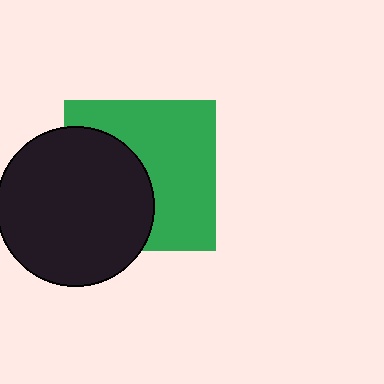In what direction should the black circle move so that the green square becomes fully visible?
The black circle should move left. That is the shortest direction to clear the overlap and leave the green square fully visible.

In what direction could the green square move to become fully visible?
The green square could move right. That would shift it out from behind the black circle entirely.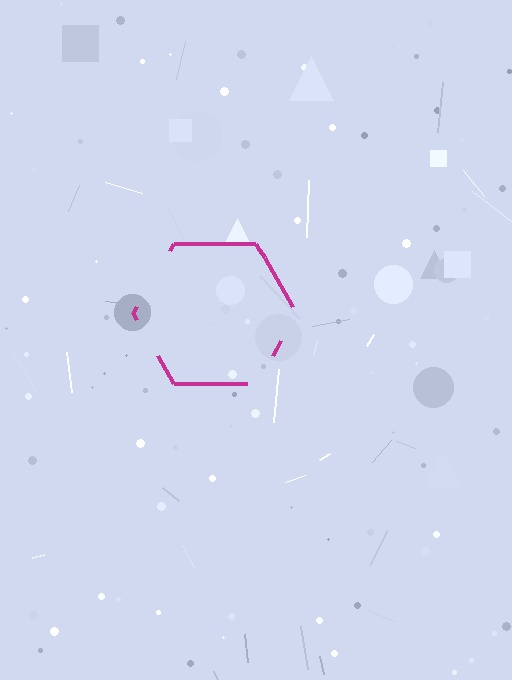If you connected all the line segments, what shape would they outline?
They would outline a hexagon.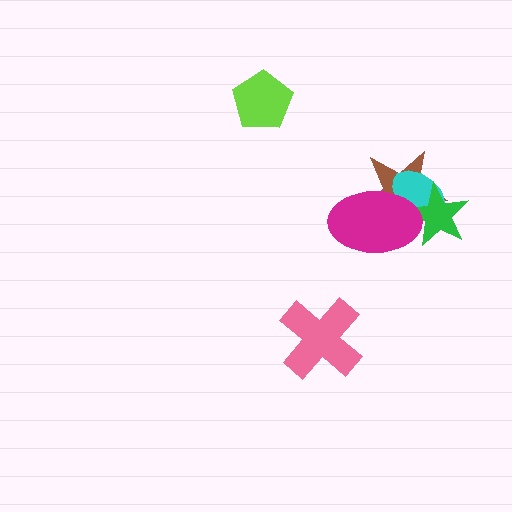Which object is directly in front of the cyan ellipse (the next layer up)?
The green star is directly in front of the cyan ellipse.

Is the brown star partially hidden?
Yes, it is partially covered by another shape.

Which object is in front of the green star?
The magenta ellipse is in front of the green star.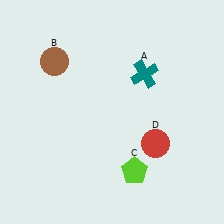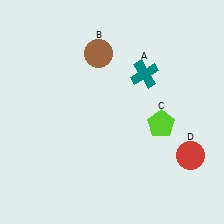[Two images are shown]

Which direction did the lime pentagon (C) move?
The lime pentagon (C) moved up.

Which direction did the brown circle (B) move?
The brown circle (B) moved right.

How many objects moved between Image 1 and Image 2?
3 objects moved between the two images.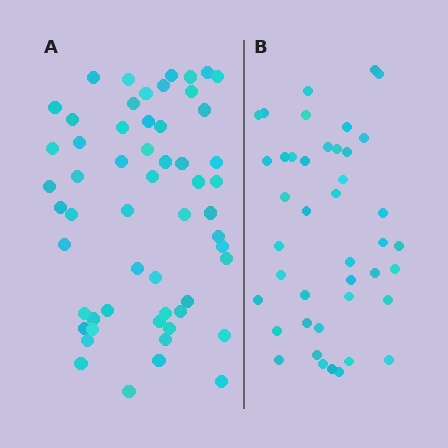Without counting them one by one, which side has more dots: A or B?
Region A (the left region) has more dots.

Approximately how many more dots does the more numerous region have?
Region A has approximately 15 more dots than region B.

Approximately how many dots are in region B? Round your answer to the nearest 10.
About 40 dots. (The exact count is 42, which rounds to 40.)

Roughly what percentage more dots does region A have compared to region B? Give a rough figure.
About 35% more.